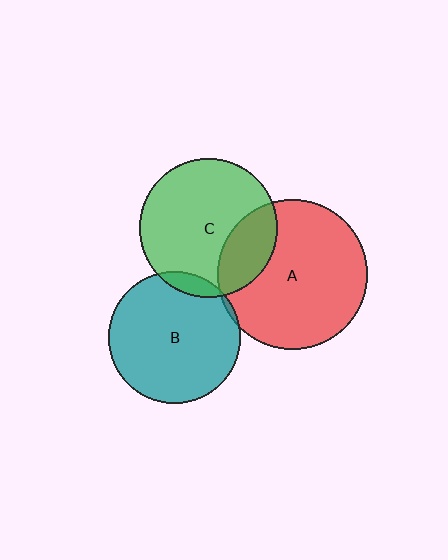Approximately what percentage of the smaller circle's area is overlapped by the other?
Approximately 5%.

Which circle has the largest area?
Circle A (red).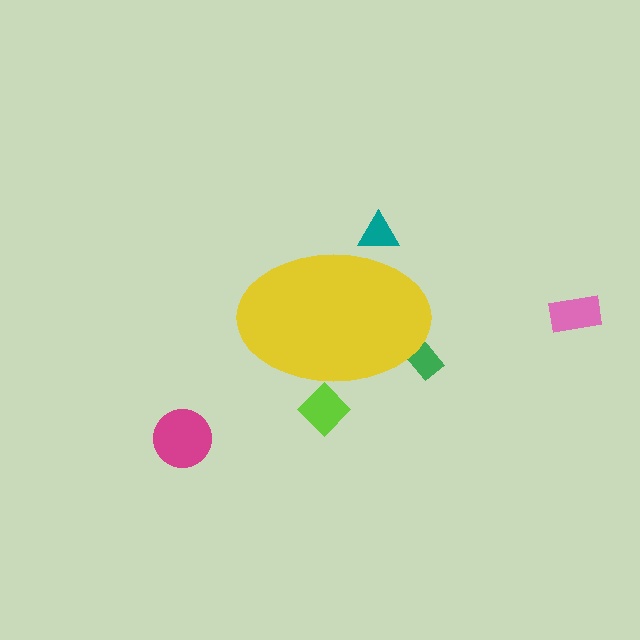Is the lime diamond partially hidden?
Yes, the lime diamond is partially hidden behind the yellow ellipse.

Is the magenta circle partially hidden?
No, the magenta circle is fully visible.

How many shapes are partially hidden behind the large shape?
3 shapes are partially hidden.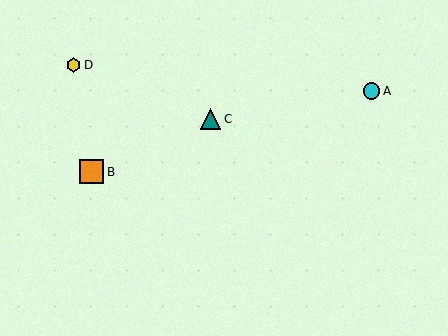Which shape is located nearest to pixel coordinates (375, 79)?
The cyan circle (labeled A) at (371, 91) is nearest to that location.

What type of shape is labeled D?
Shape D is a yellow hexagon.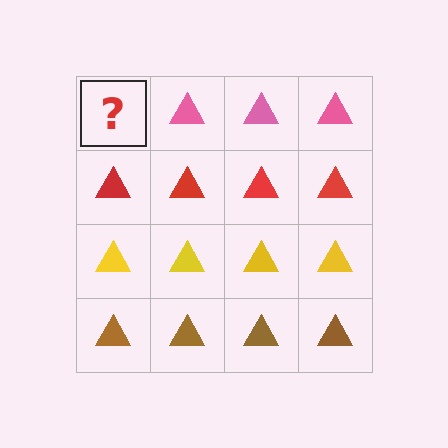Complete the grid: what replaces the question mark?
The question mark should be replaced with a pink triangle.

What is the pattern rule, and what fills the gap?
The rule is that each row has a consistent color. The gap should be filled with a pink triangle.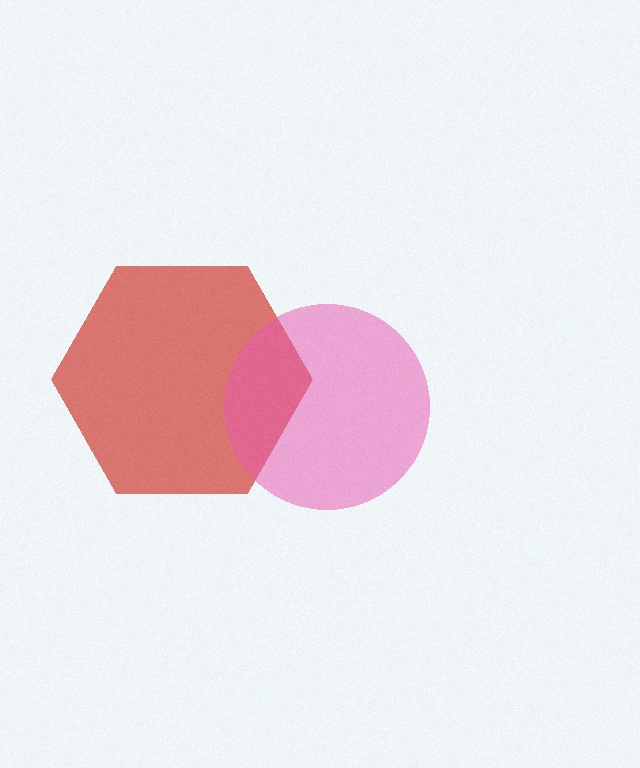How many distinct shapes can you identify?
There are 2 distinct shapes: a red hexagon, a pink circle.